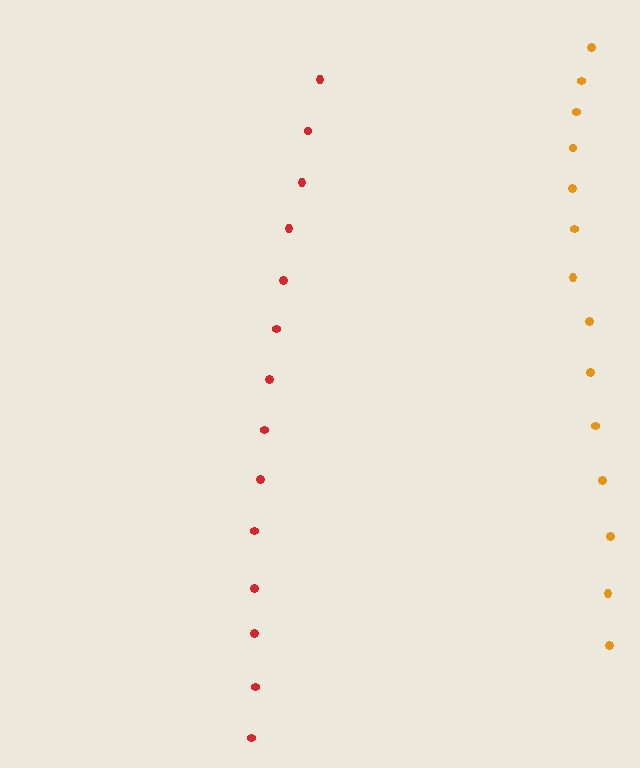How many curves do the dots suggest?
There are 2 distinct paths.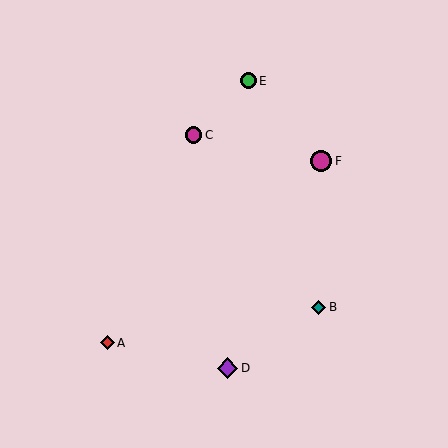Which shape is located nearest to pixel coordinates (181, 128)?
The magenta circle (labeled C) at (194, 135) is nearest to that location.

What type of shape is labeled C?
Shape C is a magenta circle.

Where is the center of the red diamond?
The center of the red diamond is at (108, 343).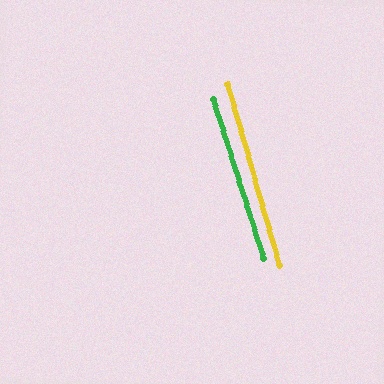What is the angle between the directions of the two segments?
Approximately 2 degrees.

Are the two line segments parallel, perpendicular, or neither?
Parallel — their directions differ by only 1.7°.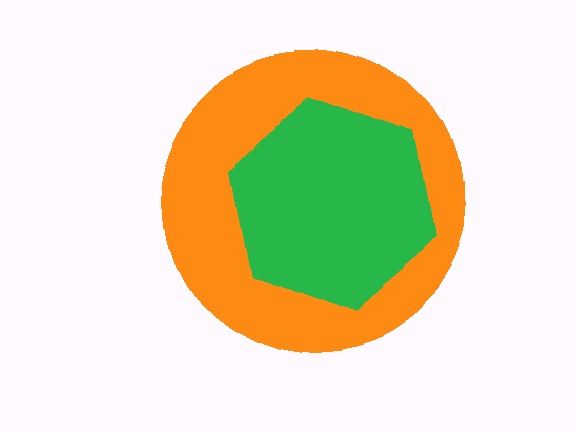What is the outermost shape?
The orange circle.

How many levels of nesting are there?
2.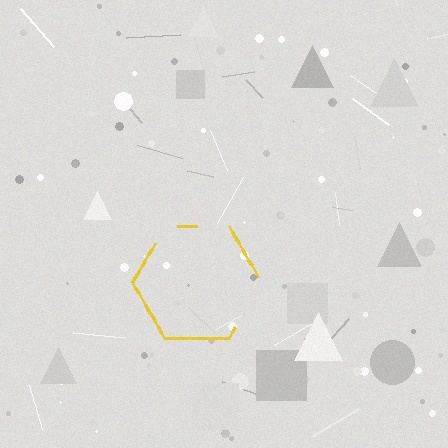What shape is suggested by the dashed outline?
The dashed outline suggests a hexagon.